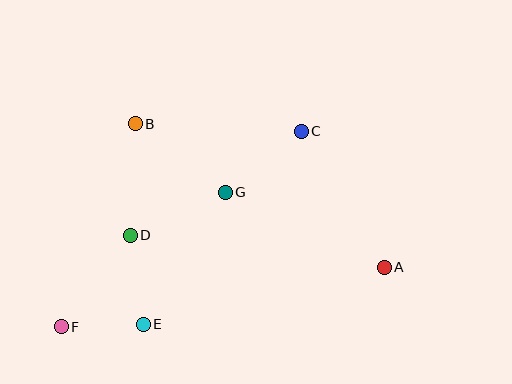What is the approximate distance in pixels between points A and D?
The distance between A and D is approximately 256 pixels.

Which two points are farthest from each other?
Points A and F are farthest from each other.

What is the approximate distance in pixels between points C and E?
The distance between C and E is approximately 249 pixels.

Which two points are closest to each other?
Points E and F are closest to each other.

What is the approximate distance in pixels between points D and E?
The distance between D and E is approximately 90 pixels.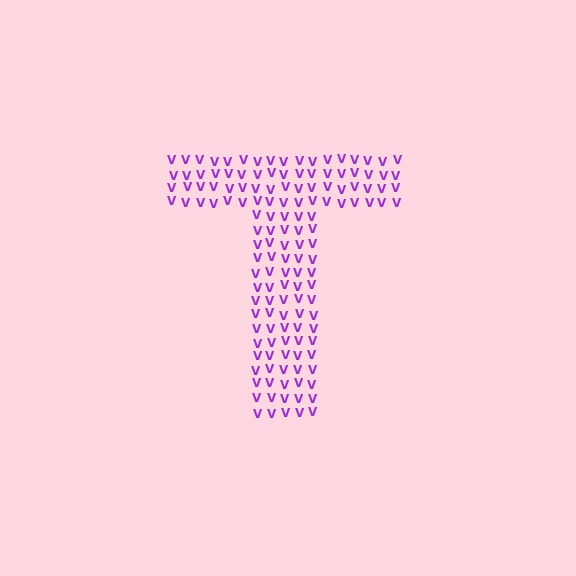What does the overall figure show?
The overall figure shows the letter T.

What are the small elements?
The small elements are letter V's.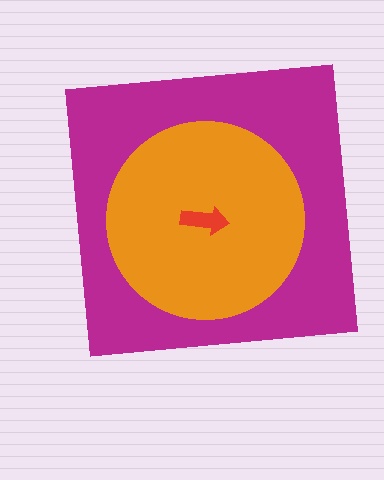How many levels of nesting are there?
3.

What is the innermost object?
The red arrow.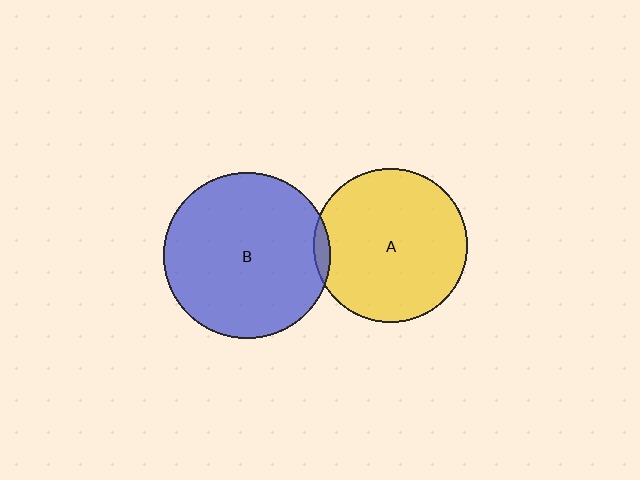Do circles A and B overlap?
Yes.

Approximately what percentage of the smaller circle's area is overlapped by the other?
Approximately 5%.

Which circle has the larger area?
Circle B (blue).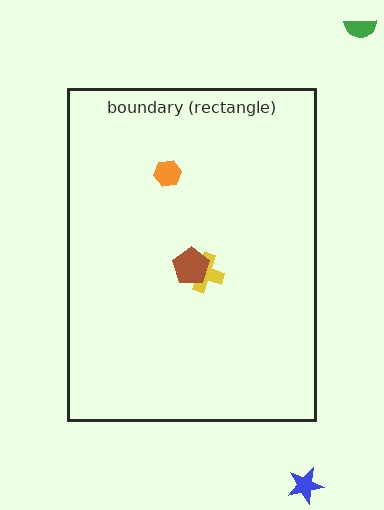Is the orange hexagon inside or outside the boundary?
Inside.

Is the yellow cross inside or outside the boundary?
Inside.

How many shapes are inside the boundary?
3 inside, 2 outside.